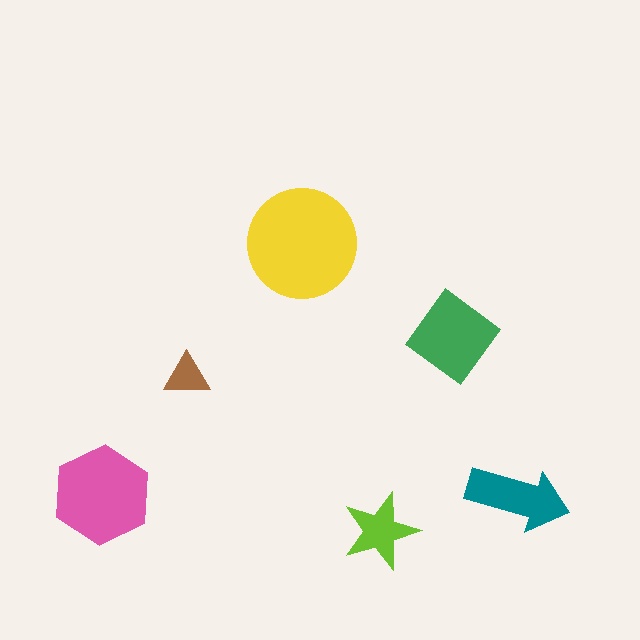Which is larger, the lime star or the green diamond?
The green diamond.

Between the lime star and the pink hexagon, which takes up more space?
The pink hexagon.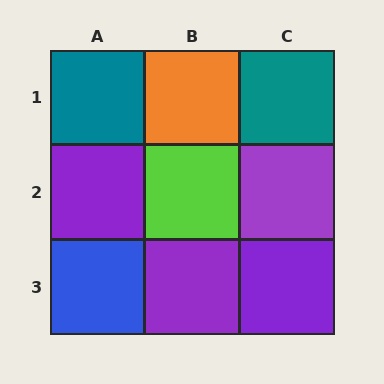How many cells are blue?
1 cell is blue.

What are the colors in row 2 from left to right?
Purple, lime, purple.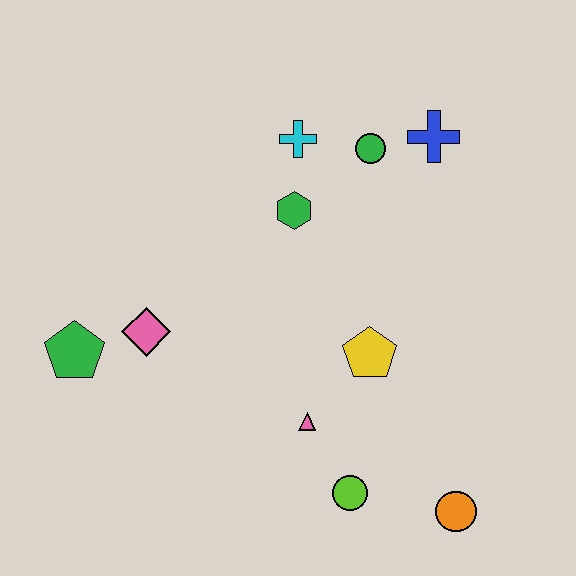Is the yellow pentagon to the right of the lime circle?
Yes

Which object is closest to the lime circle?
The pink triangle is closest to the lime circle.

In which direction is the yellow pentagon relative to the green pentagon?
The yellow pentagon is to the right of the green pentagon.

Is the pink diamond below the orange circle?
No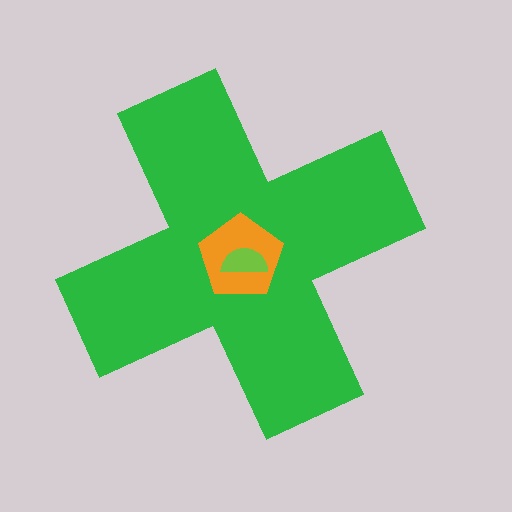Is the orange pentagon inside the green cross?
Yes.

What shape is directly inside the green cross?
The orange pentagon.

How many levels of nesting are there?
3.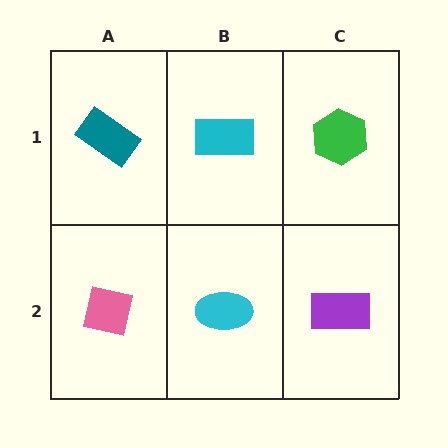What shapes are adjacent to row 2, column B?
A cyan rectangle (row 1, column B), a pink square (row 2, column A), a purple rectangle (row 2, column C).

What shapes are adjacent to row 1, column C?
A purple rectangle (row 2, column C), a cyan rectangle (row 1, column B).